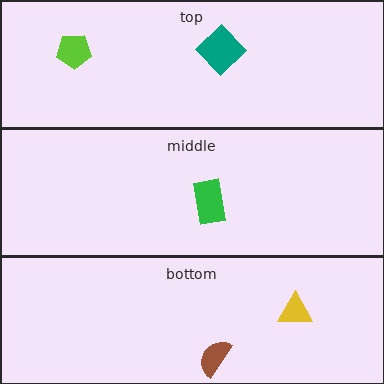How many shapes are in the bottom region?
2.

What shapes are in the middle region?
The green rectangle.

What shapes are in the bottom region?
The brown semicircle, the yellow triangle.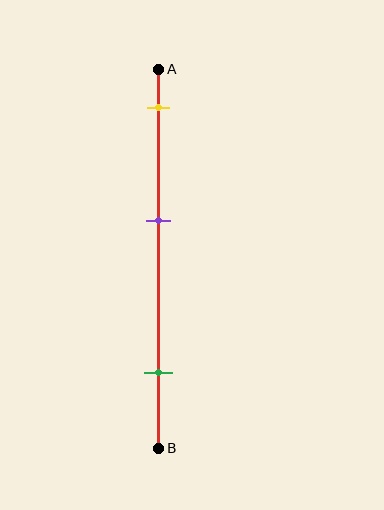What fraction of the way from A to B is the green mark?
The green mark is approximately 80% (0.8) of the way from A to B.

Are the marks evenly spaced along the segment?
Yes, the marks are approximately evenly spaced.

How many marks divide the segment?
There are 3 marks dividing the segment.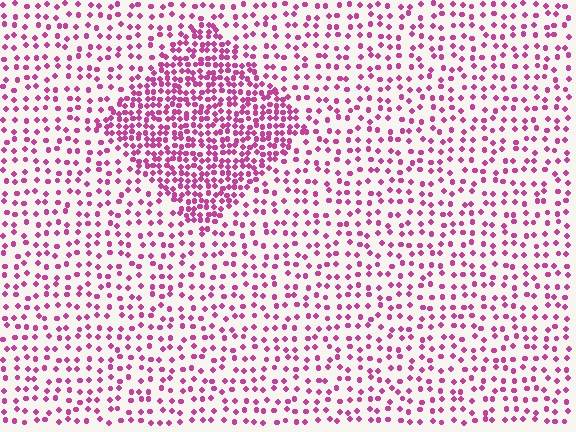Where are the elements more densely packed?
The elements are more densely packed inside the diamond boundary.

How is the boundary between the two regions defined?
The boundary is defined by a change in element density (approximately 2.3x ratio). All elements are the same color, size, and shape.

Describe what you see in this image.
The image contains small magenta elements arranged at two different densities. A diamond-shaped region is visible where the elements are more densely packed than the surrounding area.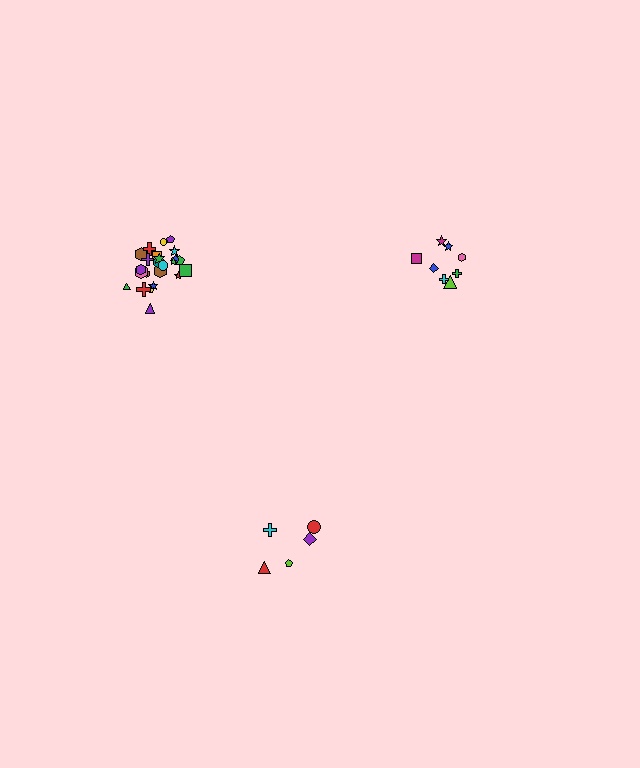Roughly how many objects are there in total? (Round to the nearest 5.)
Roughly 40 objects in total.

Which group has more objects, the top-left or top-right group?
The top-left group.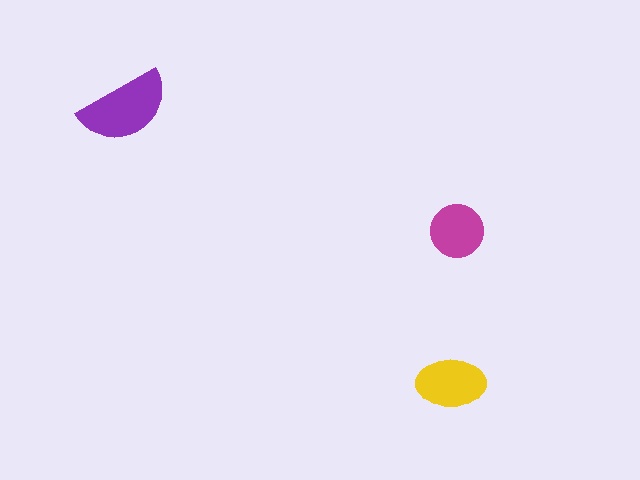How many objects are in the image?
There are 3 objects in the image.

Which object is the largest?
The purple semicircle.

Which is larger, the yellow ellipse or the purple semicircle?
The purple semicircle.